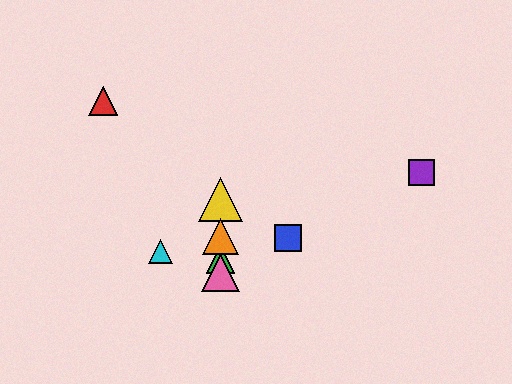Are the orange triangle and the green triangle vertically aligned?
Yes, both are at x≈221.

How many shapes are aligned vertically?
4 shapes (the green triangle, the yellow triangle, the orange triangle, the pink triangle) are aligned vertically.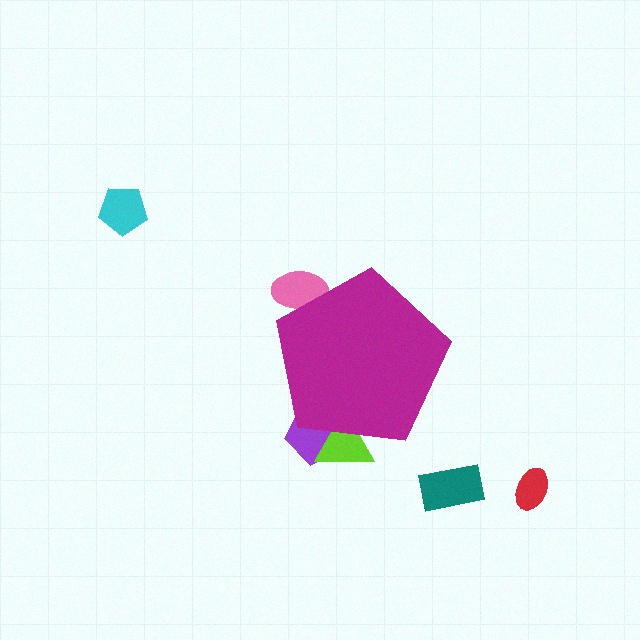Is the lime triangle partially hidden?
Yes, the lime triangle is partially hidden behind the magenta pentagon.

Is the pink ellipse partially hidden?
Yes, the pink ellipse is partially hidden behind the magenta pentagon.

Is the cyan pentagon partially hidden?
No, the cyan pentagon is fully visible.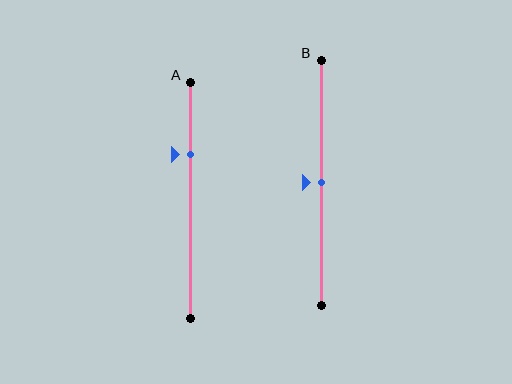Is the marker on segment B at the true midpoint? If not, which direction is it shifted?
Yes, the marker on segment B is at the true midpoint.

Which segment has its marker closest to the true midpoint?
Segment B has its marker closest to the true midpoint.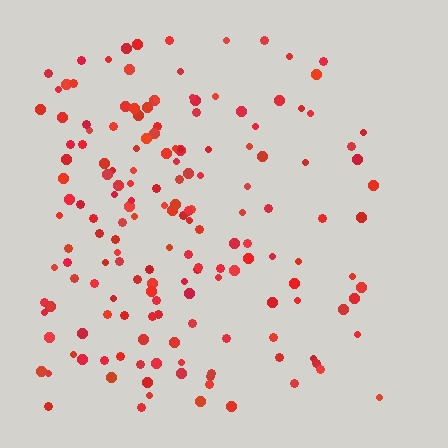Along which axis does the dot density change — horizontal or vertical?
Horizontal.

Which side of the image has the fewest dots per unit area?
The right.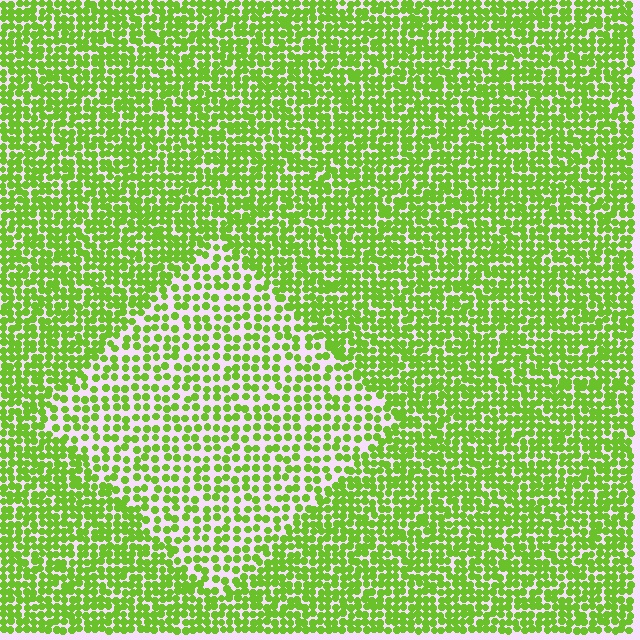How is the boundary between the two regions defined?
The boundary is defined by a change in element density (approximately 1.8x ratio). All elements are the same color, size, and shape.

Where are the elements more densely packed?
The elements are more densely packed outside the diamond boundary.